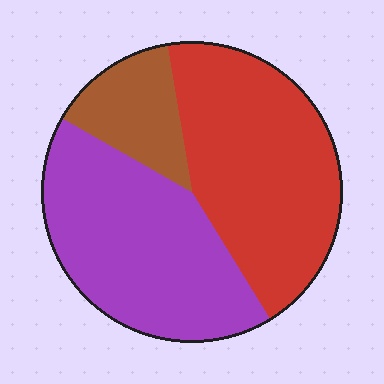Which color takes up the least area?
Brown, at roughly 15%.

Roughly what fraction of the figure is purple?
Purple takes up about two fifths (2/5) of the figure.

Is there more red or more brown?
Red.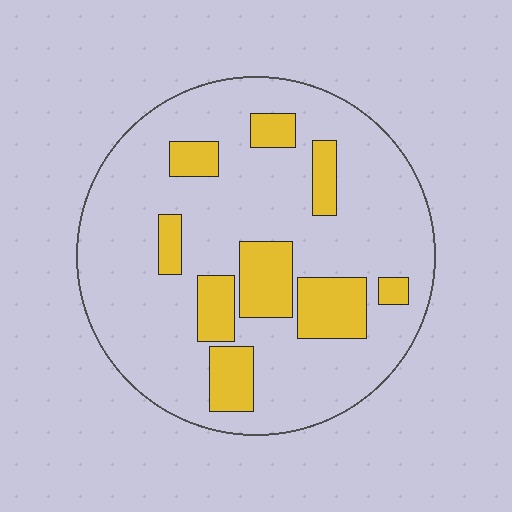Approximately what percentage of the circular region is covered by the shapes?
Approximately 20%.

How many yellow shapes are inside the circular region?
9.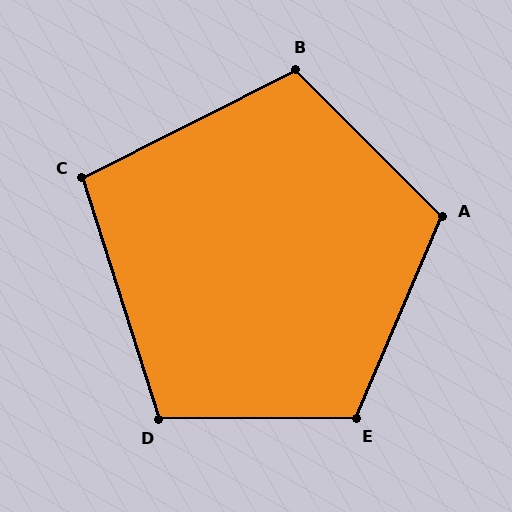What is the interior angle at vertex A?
Approximately 112 degrees (obtuse).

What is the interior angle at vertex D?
Approximately 107 degrees (obtuse).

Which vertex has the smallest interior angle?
C, at approximately 99 degrees.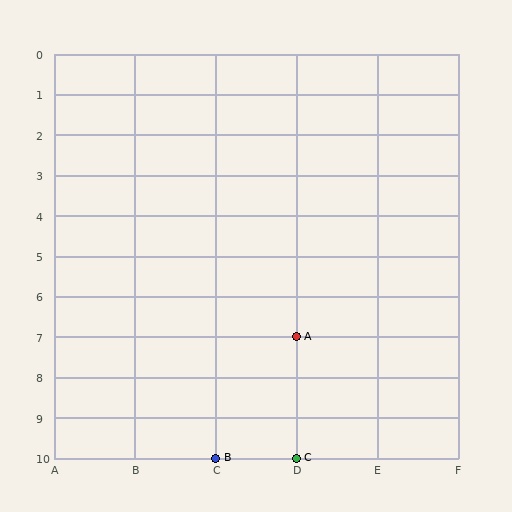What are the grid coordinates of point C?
Point C is at grid coordinates (D, 10).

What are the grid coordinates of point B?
Point B is at grid coordinates (C, 10).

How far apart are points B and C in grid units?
Points B and C are 1 column apart.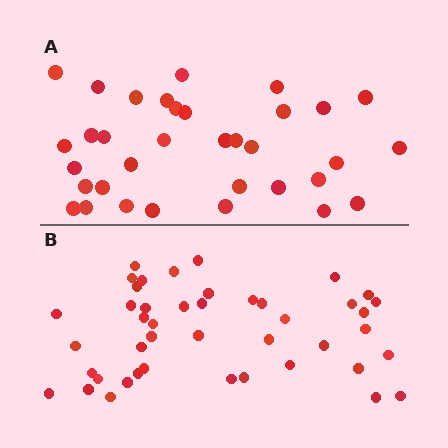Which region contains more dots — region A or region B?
Region B (the bottom region) has more dots.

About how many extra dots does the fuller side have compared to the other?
Region B has roughly 10 or so more dots than region A.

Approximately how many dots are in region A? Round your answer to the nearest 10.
About 30 dots. (The exact count is 34, which rounds to 30.)